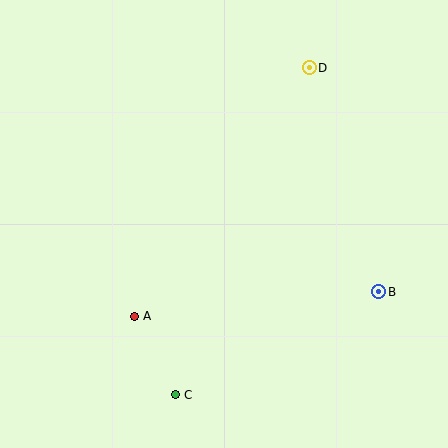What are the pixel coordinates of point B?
Point B is at (379, 292).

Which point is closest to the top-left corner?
Point D is closest to the top-left corner.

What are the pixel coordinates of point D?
Point D is at (309, 68).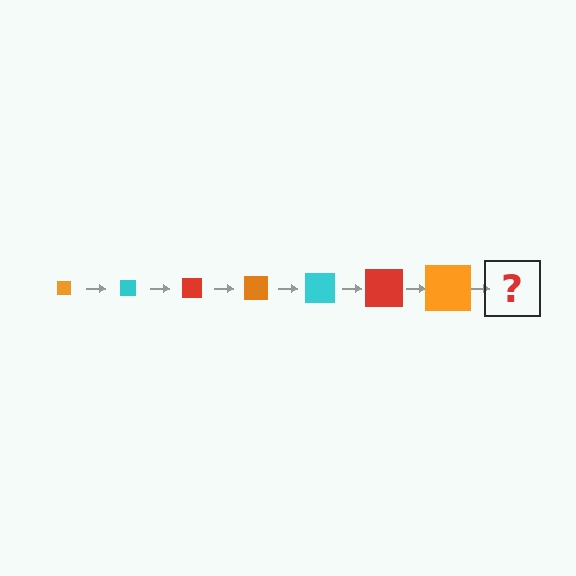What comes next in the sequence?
The next element should be a cyan square, larger than the previous one.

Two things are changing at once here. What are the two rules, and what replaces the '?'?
The two rules are that the square grows larger each step and the color cycles through orange, cyan, and red. The '?' should be a cyan square, larger than the previous one.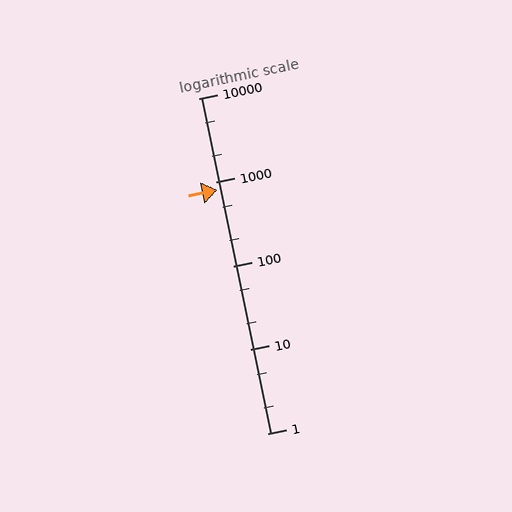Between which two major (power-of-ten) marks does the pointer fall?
The pointer is between 100 and 1000.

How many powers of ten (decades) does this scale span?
The scale spans 4 decades, from 1 to 10000.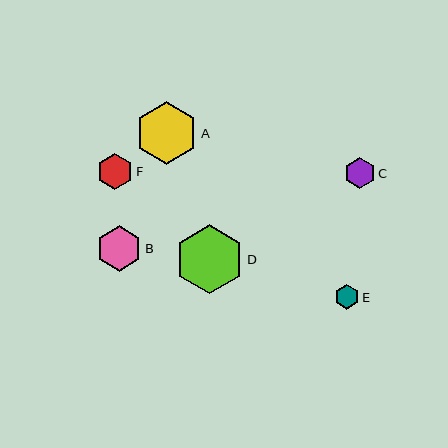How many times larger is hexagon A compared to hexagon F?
Hexagon A is approximately 1.8 times the size of hexagon F.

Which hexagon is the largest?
Hexagon D is the largest with a size of approximately 69 pixels.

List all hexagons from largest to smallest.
From largest to smallest: D, A, B, F, C, E.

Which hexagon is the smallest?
Hexagon E is the smallest with a size of approximately 24 pixels.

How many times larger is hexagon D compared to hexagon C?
Hexagon D is approximately 2.2 times the size of hexagon C.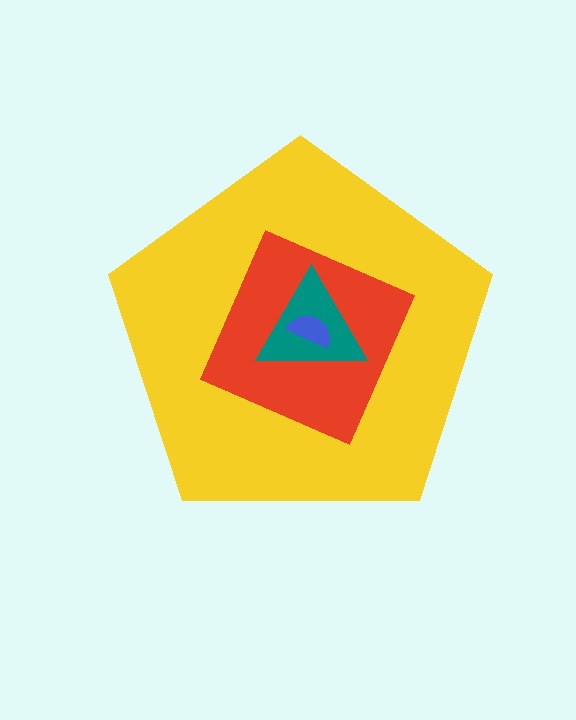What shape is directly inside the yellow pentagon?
The red square.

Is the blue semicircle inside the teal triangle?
Yes.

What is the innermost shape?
The blue semicircle.